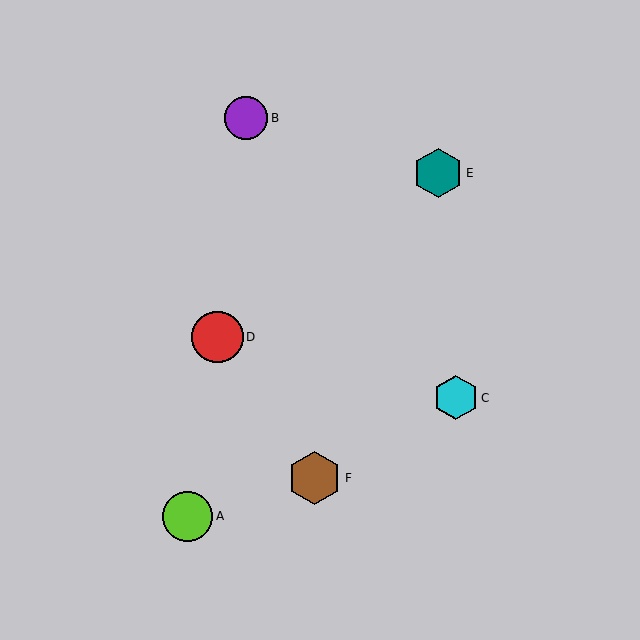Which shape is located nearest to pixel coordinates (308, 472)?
The brown hexagon (labeled F) at (315, 478) is nearest to that location.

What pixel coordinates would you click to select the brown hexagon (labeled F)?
Click at (315, 478) to select the brown hexagon F.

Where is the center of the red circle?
The center of the red circle is at (217, 337).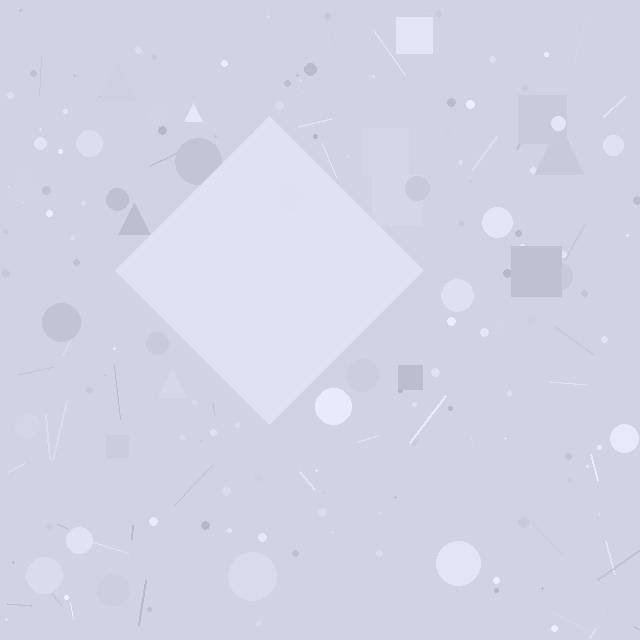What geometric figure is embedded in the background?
A diamond is embedded in the background.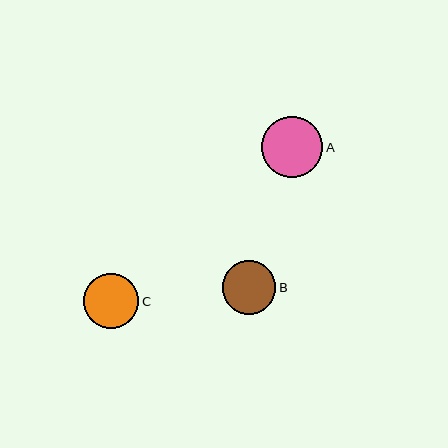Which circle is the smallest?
Circle B is the smallest with a size of approximately 54 pixels.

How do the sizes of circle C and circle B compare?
Circle C and circle B are approximately the same size.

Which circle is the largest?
Circle A is the largest with a size of approximately 61 pixels.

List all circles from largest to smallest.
From largest to smallest: A, C, B.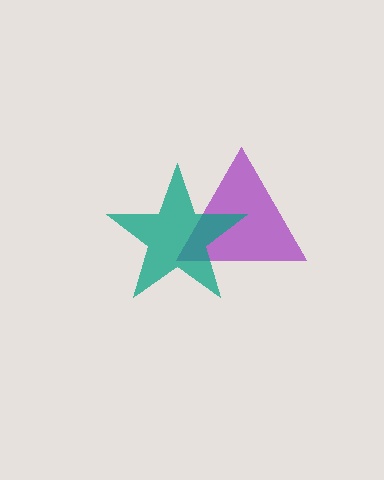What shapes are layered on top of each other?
The layered shapes are: a purple triangle, a teal star.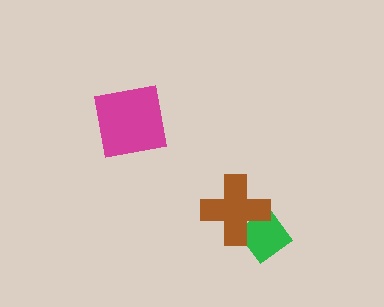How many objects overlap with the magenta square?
0 objects overlap with the magenta square.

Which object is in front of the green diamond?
The brown cross is in front of the green diamond.